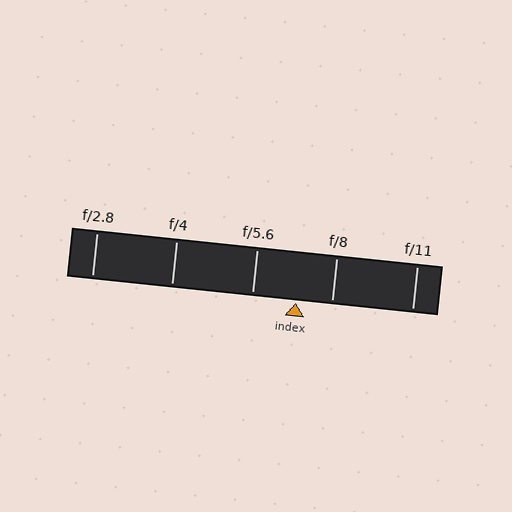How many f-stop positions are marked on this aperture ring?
There are 5 f-stop positions marked.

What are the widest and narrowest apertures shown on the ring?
The widest aperture shown is f/2.8 and the narrowest is f/11.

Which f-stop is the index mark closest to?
The index mark is closest to f/8.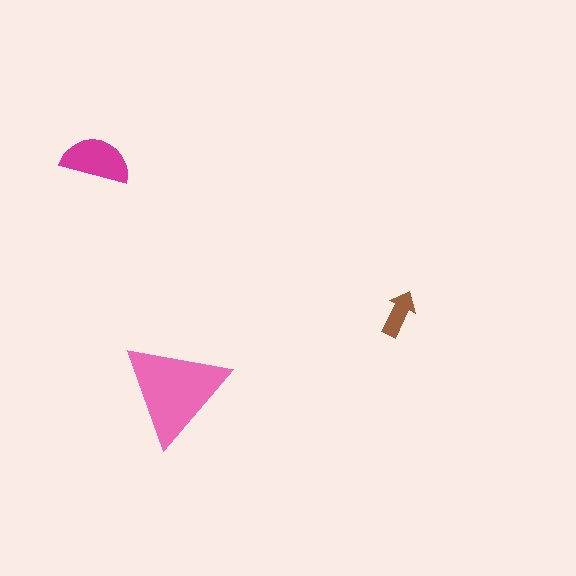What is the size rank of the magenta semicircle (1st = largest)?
2nd.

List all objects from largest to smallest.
The pink triangle, the magenta semicircle, the brown arrow.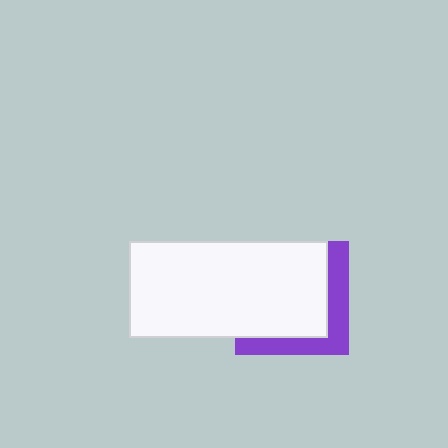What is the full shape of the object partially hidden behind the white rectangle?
The partially hidden object is a purple square.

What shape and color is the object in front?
The object in front is a white rectangle.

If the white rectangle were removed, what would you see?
You would see the complete purple square.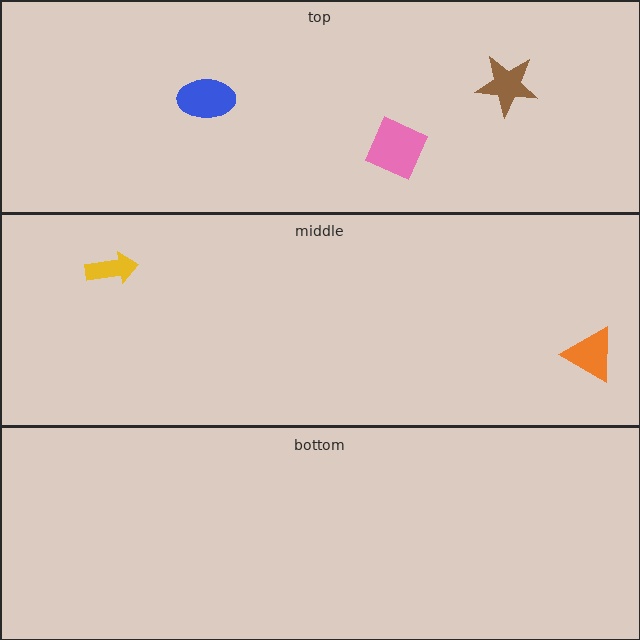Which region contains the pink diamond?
The top region.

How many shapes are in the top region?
3.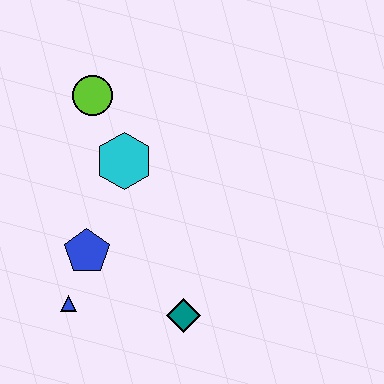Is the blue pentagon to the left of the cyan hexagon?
Yes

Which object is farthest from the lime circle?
The teal diamond is farthest from the lime circle.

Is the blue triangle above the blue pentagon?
No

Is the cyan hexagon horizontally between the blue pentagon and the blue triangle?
No